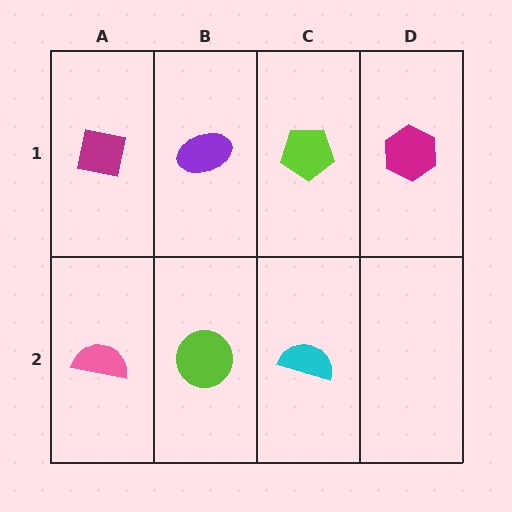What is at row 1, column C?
A lime pentagon.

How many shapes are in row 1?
4 shapes.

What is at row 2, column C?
A cyan semicircle.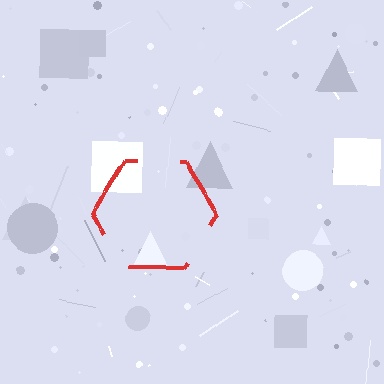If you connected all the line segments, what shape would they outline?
They would outline a hexagon.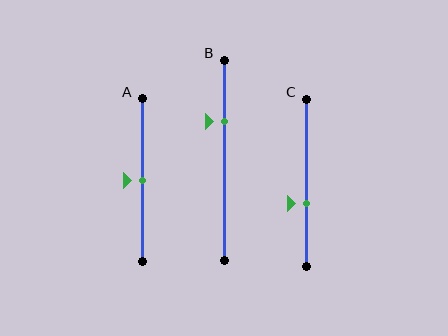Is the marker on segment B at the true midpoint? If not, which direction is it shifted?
No, the marker on segment B is shifted upward by about 19% of the segment length.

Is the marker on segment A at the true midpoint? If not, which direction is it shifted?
Yes, the marker on segment A is at the true midpoint.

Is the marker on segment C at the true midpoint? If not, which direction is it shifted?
No, the marker on segment C is shifted downward by about 12% of the segment length.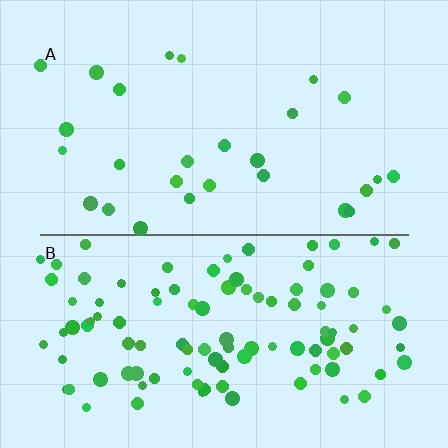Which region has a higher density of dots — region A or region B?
B (the bottom).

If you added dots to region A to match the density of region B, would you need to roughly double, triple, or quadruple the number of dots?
Approximately quadruple.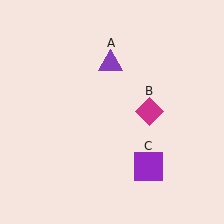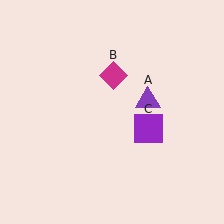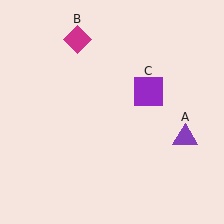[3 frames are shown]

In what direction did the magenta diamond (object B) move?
The magenta diamond (object B) moved up and to the left.